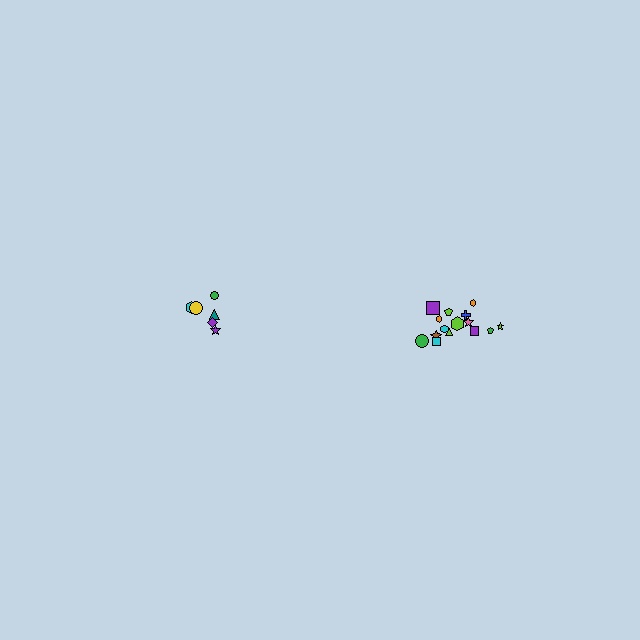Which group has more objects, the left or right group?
The right group.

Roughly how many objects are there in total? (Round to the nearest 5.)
Roughly 20 objects in total.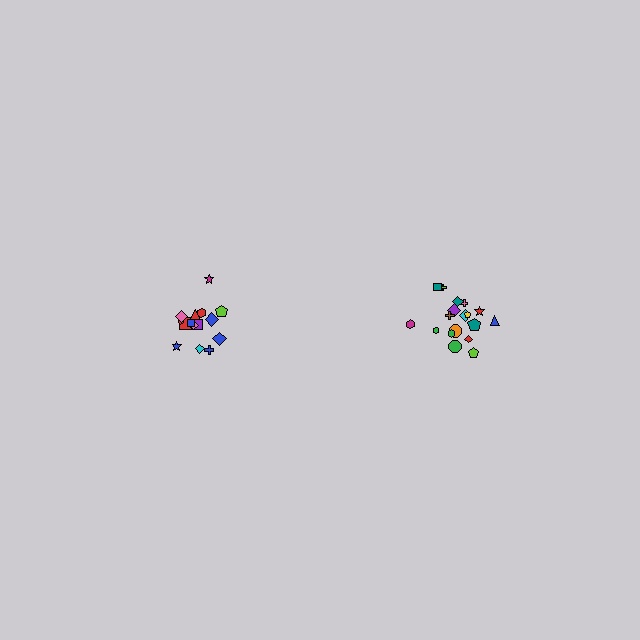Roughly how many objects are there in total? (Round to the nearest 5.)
Roughly 35 objects in total.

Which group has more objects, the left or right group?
The right group.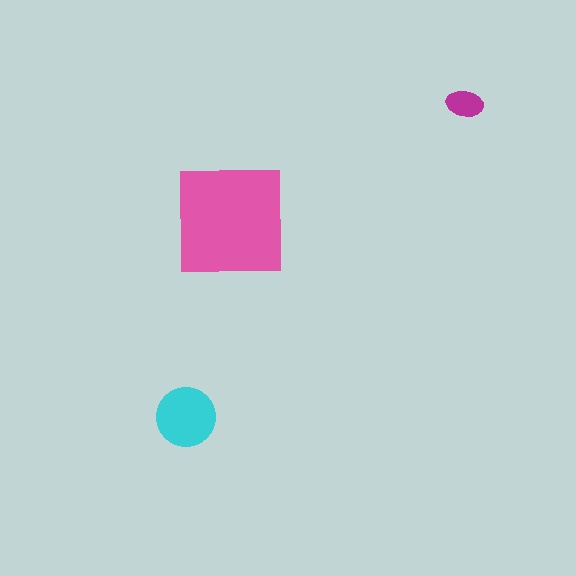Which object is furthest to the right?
The magenta ellipse is rightmost.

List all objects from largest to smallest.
The pink square, the cyan circle, the magenta ellipse.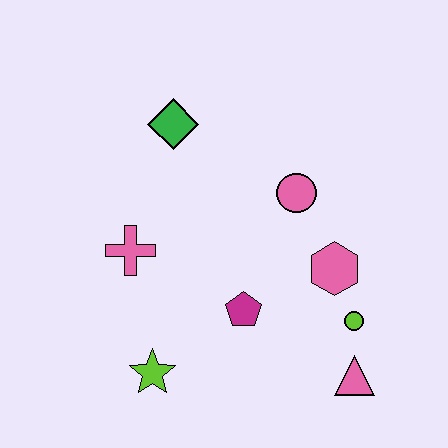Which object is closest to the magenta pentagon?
The pink hexagon is closest to the magenta pentagon.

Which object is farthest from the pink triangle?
The green diamond is farthest from the pink triangle.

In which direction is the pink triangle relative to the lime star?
The pink triangle is to the right of the lime star.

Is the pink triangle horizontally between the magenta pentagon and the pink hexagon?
No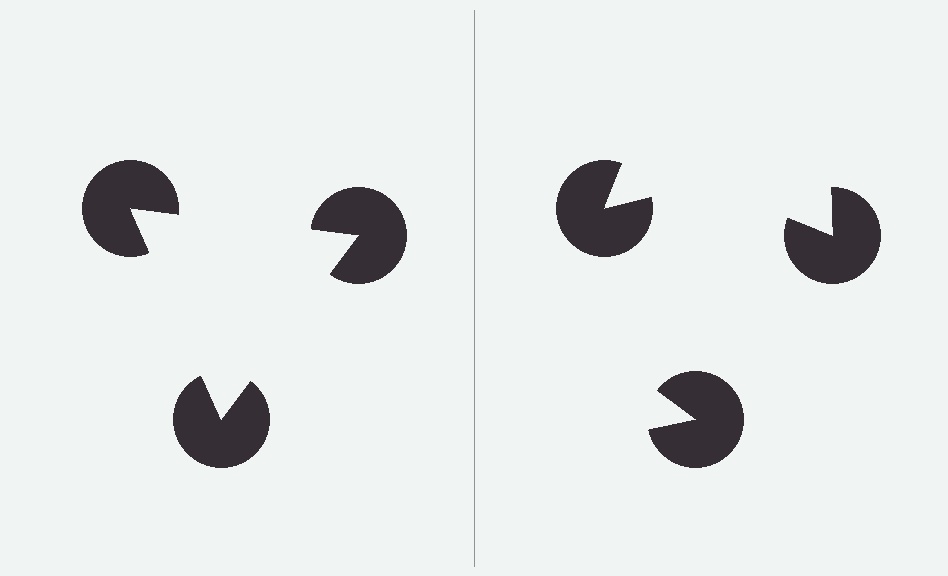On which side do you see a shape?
An illusory triangle appears on the left side. On the right side the wedge cuts are rotated, so no coherent shape forms.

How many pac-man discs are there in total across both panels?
6 — 3 on each side.